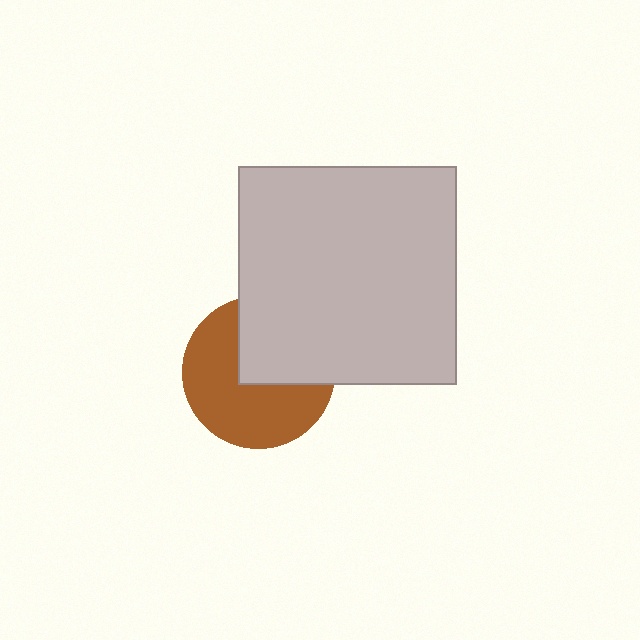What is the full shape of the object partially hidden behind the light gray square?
The partially hidden object is a brown circle.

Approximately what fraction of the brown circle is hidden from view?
Roughly 41% of the brown circle is hidden behind the light gray square.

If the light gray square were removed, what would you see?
You would see the complete brown circle.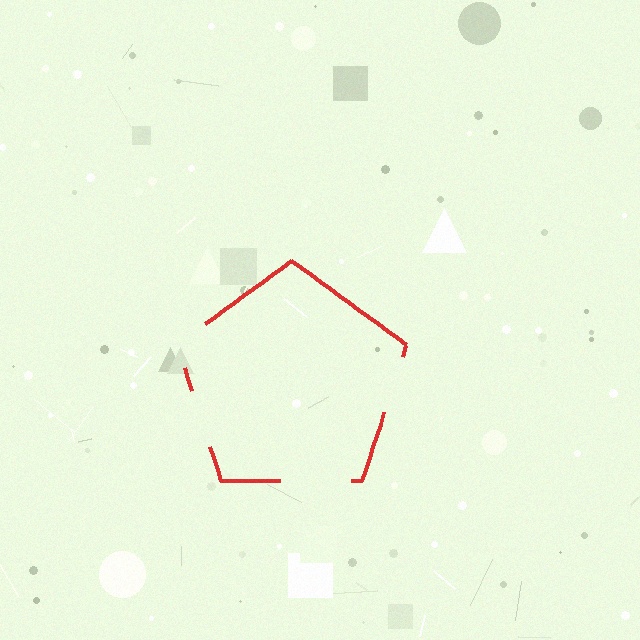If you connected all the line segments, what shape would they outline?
They would outline a pentagon.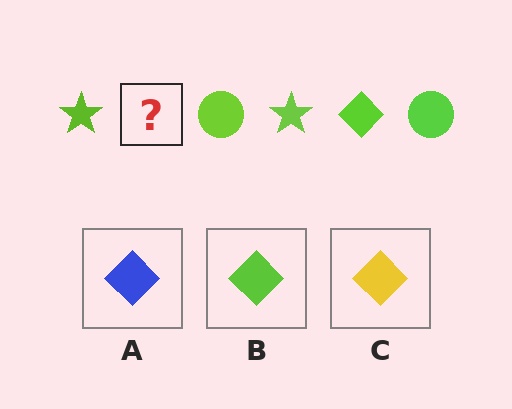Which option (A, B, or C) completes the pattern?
B.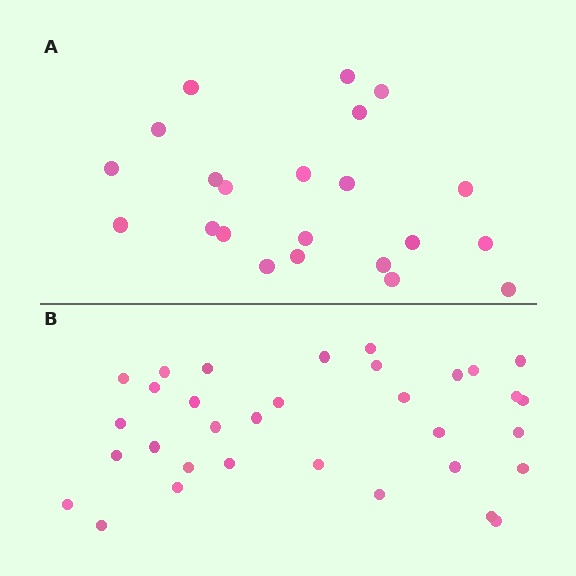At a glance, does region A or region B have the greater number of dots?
Region B (the bottom region) has more dots.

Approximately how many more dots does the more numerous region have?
Region B has roughly 12 or so more dots than region A.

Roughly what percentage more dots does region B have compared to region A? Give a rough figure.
About 50% more.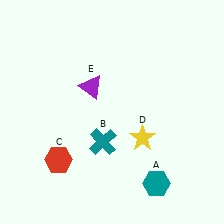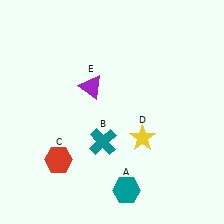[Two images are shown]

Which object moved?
The teal hexagon (A) moved left.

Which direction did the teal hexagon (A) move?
The teal hexagon (A) moved left.